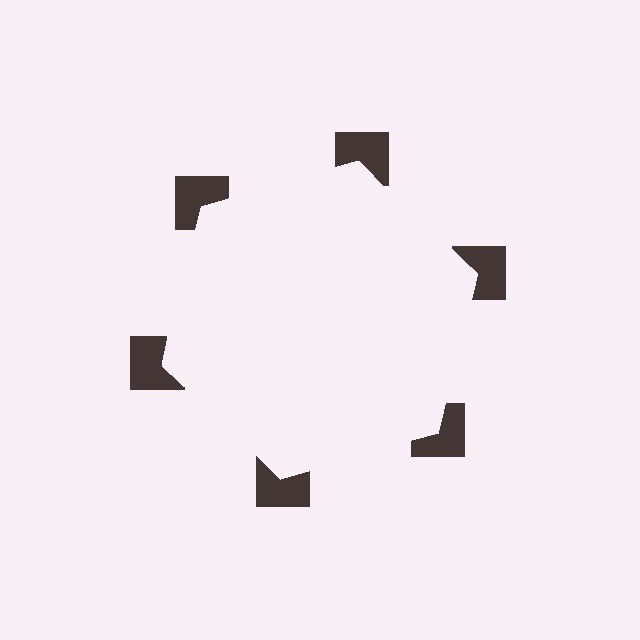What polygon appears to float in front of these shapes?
An illusory hexagon — its edges are inferred from the aligned wedge cuts in the notched squares, not physically drawn.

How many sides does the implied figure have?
6 sides.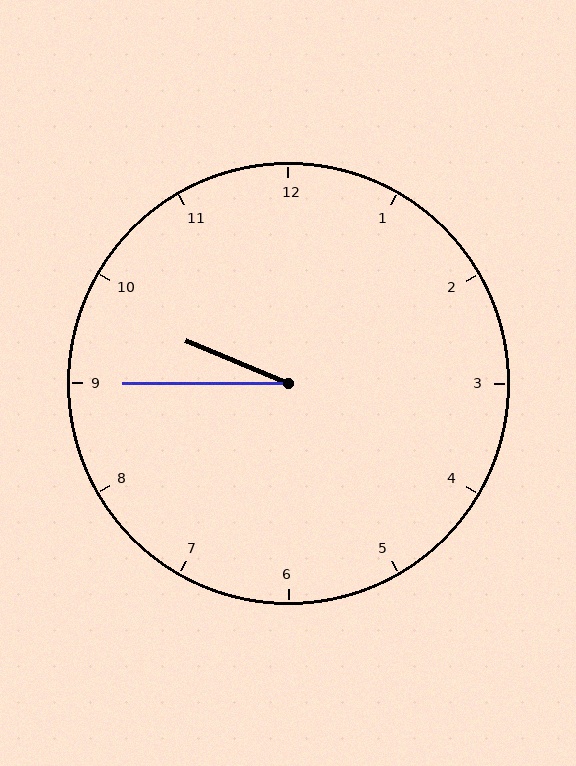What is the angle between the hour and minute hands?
Approximately 22 degrees.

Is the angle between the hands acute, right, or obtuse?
It is acute.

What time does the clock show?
9:45.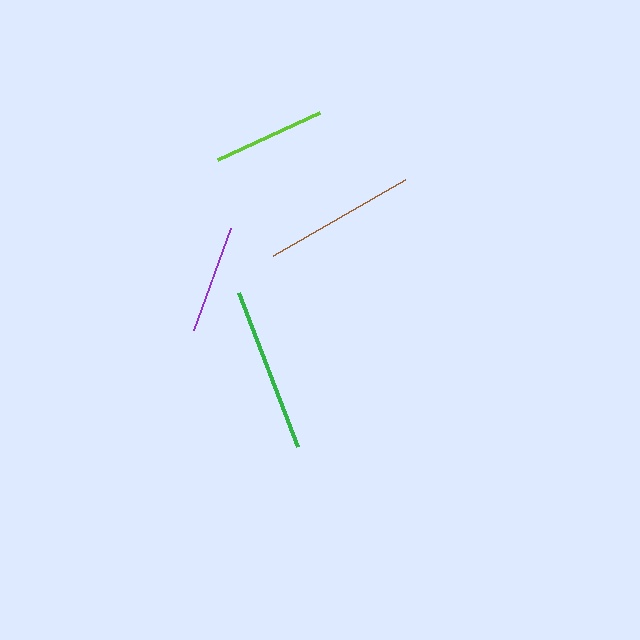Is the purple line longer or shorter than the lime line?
The lime line is longer than the purple line.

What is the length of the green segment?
The green segment is approximately 165 pixels long.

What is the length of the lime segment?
The lime segment is approximately 112 pixels long.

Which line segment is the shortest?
The purple line is the shortest at approximately 109 pixels.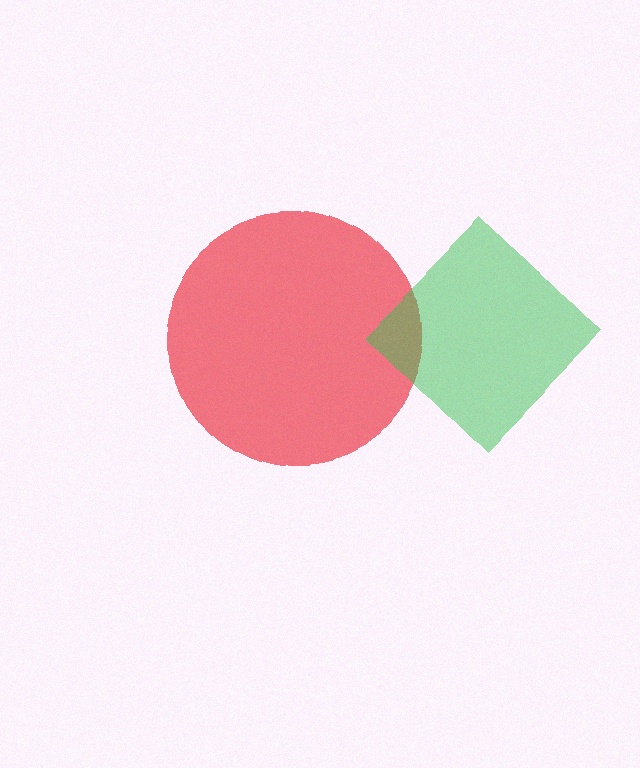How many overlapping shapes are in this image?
There are 2 overlapping shapes in the image.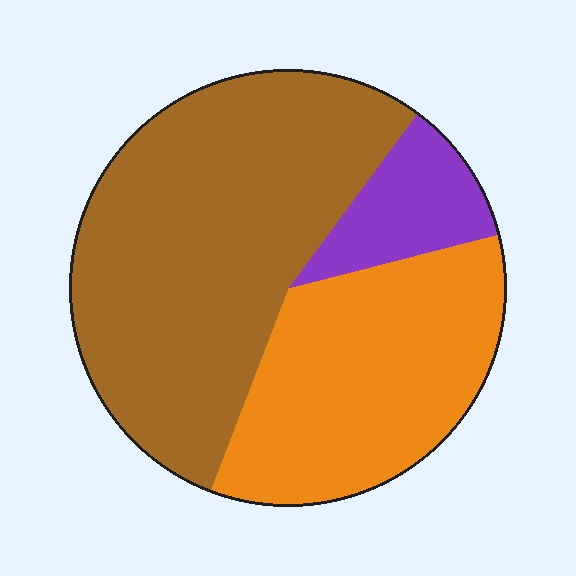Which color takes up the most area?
Brown, at roughly 55%.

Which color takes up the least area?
Purple, at roughly 10%.